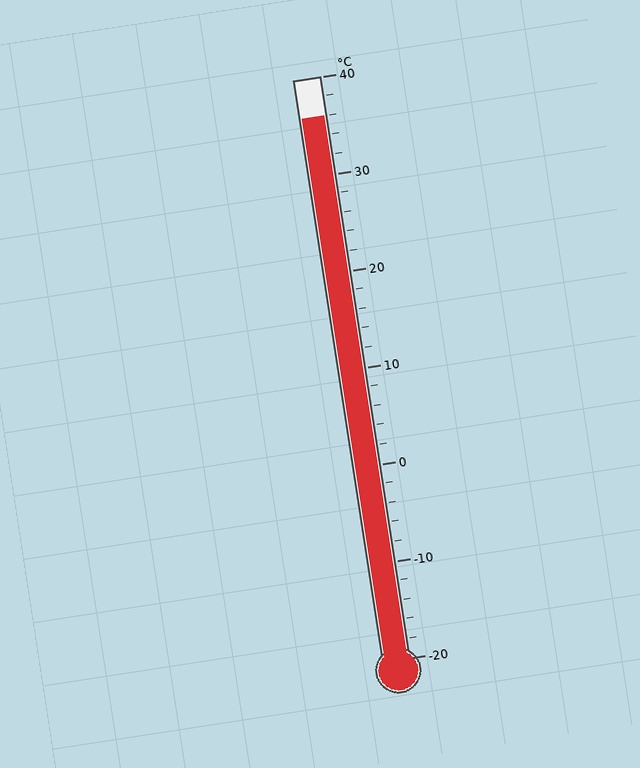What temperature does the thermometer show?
The thermometer shows approximately 36°C.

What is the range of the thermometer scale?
The thermometer scale ranges from -20°C to 40°C.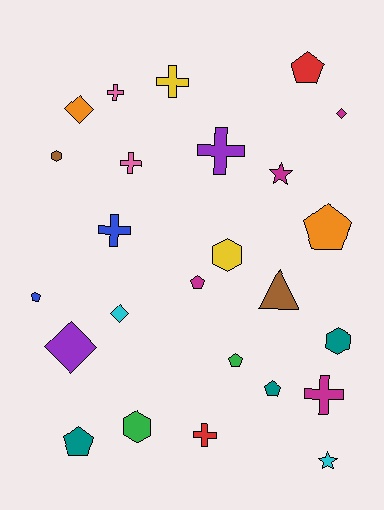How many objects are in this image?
There are 25 objects.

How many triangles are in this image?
There is 1 triangle.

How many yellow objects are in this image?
There are 2 yellow objects.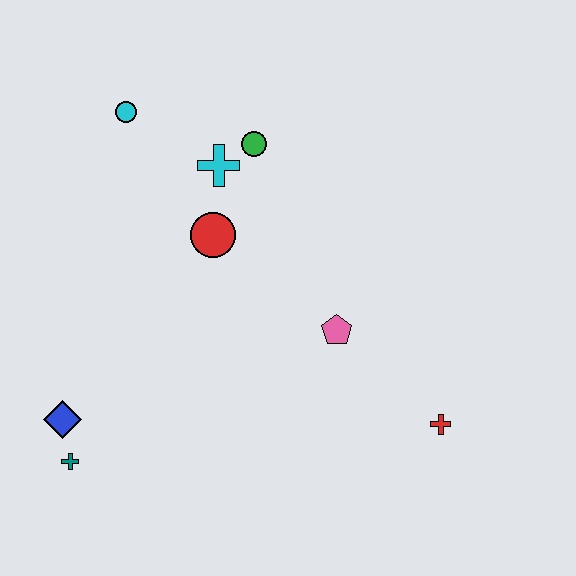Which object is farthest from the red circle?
The red cross is farthest from the red circle.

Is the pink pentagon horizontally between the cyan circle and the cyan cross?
No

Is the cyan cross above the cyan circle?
No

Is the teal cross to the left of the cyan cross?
Yes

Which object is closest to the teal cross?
The blue diamond is closest to the teal cross.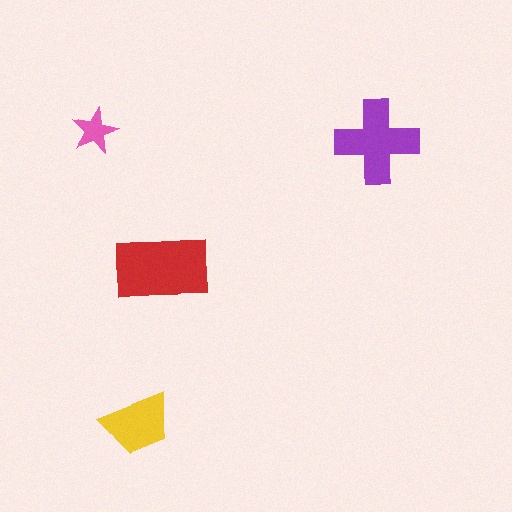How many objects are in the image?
There are 4 objects in the image.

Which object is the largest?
The red rectangle.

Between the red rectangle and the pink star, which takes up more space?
The red rectangle.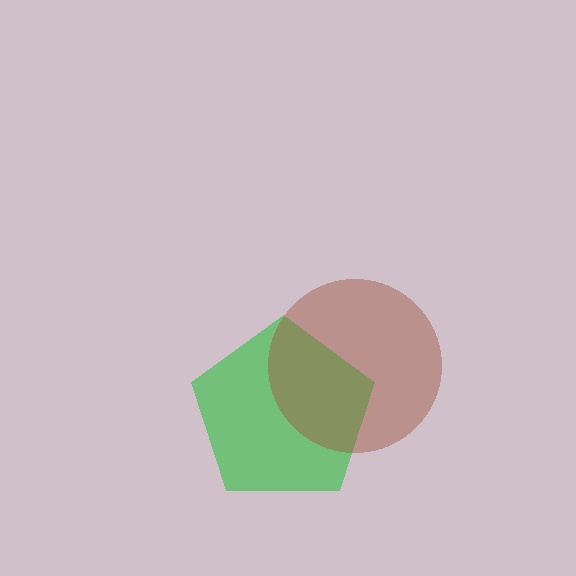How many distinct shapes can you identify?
There are 2 distinct shapes: a green pentagon, a brown circle.